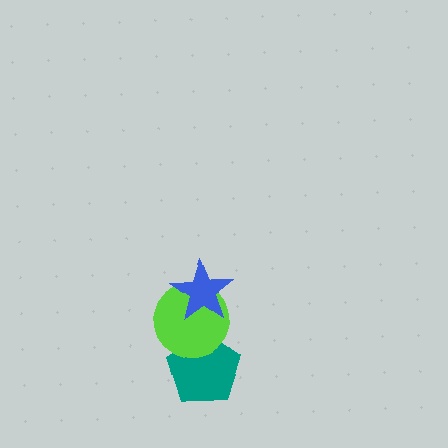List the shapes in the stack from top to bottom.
From top to bottom: the blue star, the lime circle, the teal pentagon.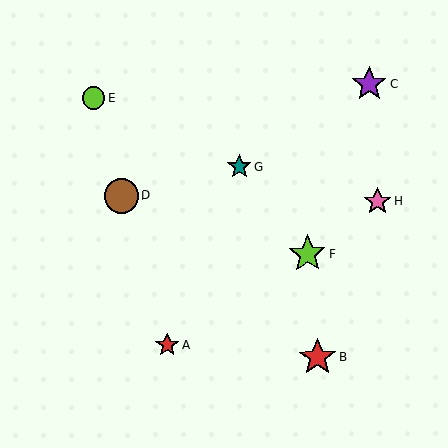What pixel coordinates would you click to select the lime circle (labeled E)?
Click at (94, 98) to select the lime circle E.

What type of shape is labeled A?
Shape A is a red star.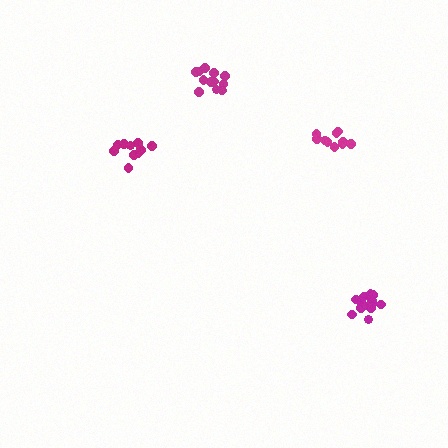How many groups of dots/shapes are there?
There are 4 groups.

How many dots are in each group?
Group 1: 14 dots, Group 2: 10 dots, Group 3: 14 dots, Group 4: 10 dots (48 total).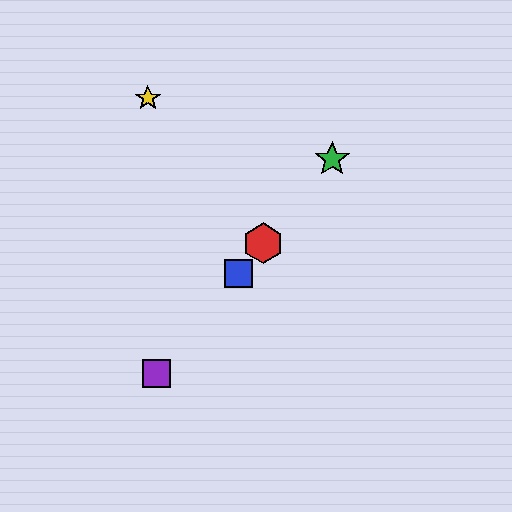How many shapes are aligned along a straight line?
4 shapes (the red hexagon, the blue square, the green star, the purple square) are aligned along a straight line.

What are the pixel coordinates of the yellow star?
The yellow star is at (148, 98).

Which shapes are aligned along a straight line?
The red hexagon, the blue square, the green star, the purple square are aligned along a straight line.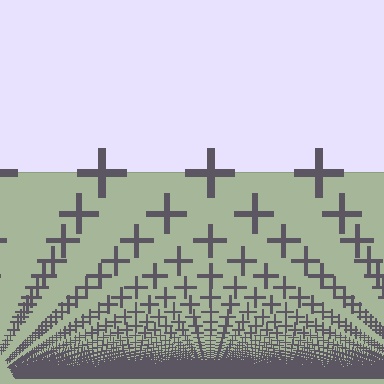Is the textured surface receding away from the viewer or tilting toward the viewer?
The surface appears to tilt toward the viewer. Texture elements get larger and sparser toward the top.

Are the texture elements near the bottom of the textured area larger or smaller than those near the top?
Smaller. The gradient is inverted — elements near the bottom are smaller and denser.